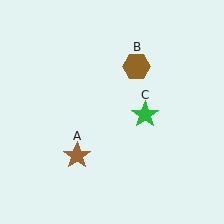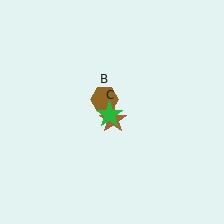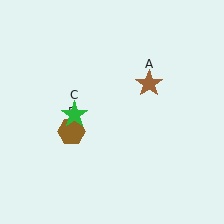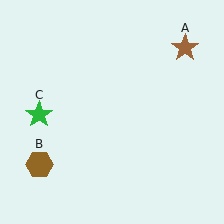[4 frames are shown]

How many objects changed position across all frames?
3 objects changed position: brown star (object A), brown hexagon (object B), green star (object C).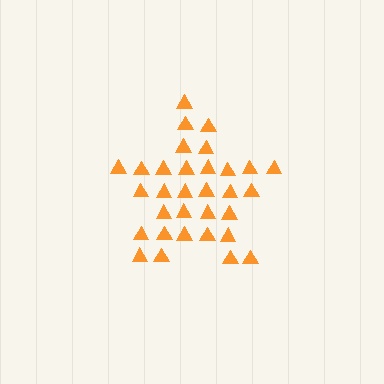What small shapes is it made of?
It is made of small triangles.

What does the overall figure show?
The overall figure shows a star.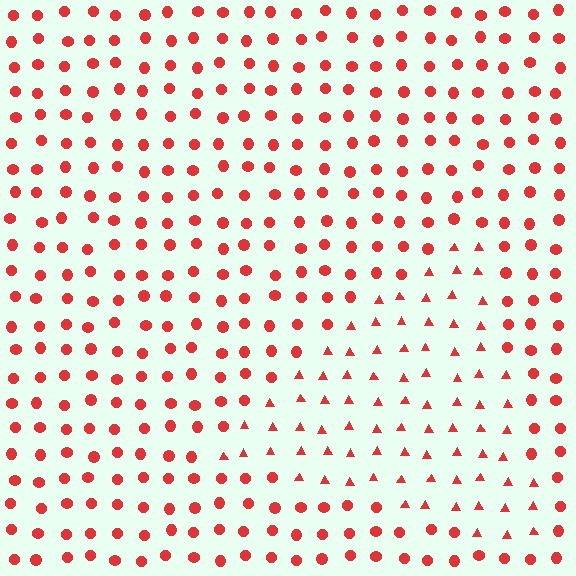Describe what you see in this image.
The image is filled with small red elements arranged in a uniform grid. A triangle-shaped region contains triangles, while the surrounding area contains circles. The boundary is defined purely by the change in element shape.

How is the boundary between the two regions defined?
The boundary is defined by a change in element shape: triangles inside vs. circles outside. All elements share the same color and spacing.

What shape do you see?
I see a triangle.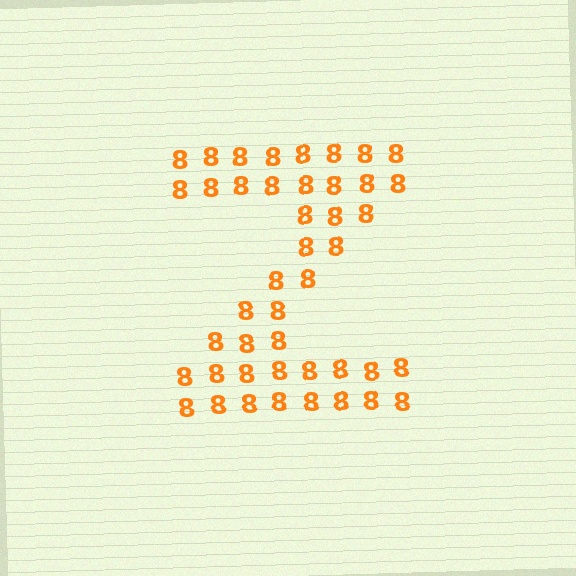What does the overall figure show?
The overall figure shows the letter Z.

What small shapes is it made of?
It is made of small digit 8's.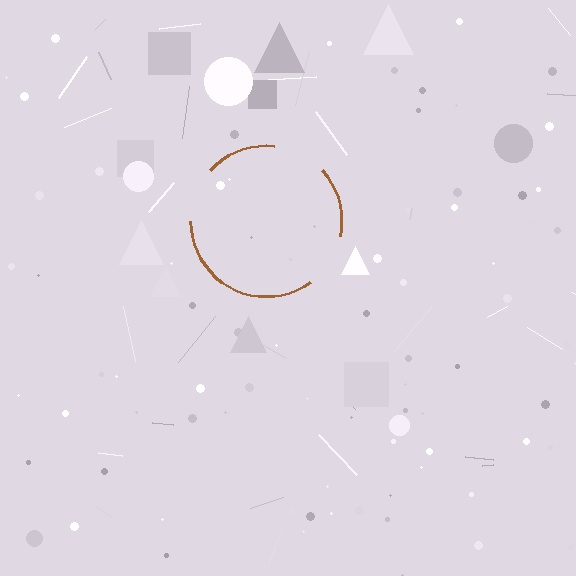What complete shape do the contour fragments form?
The contour fragments form a circle.